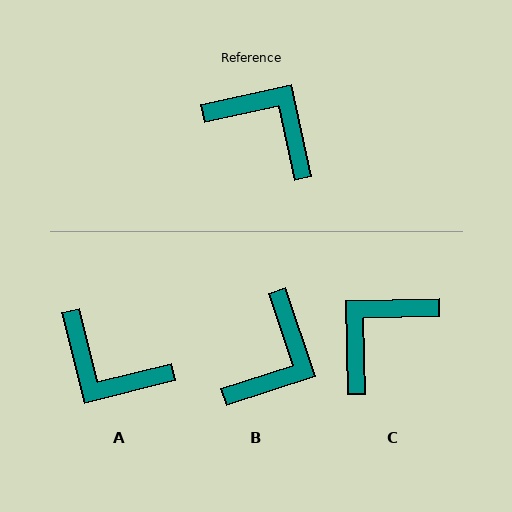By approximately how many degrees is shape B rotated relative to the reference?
Approximately 84 degrees clockwise.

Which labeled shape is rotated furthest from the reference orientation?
A, about 178 degrees away.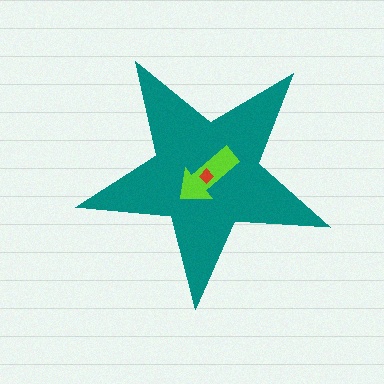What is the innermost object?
The red diamond.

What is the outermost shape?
The teal star.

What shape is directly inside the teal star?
The lime arrow.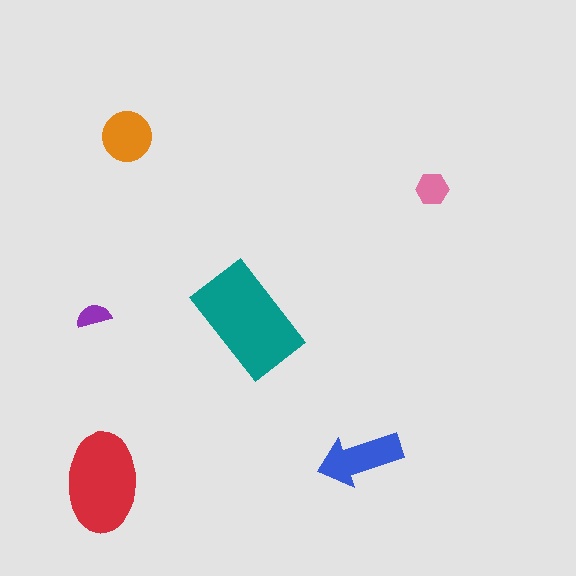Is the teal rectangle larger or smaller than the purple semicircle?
Larger.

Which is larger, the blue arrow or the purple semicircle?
The blue arrow.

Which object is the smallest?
The purple semicircle.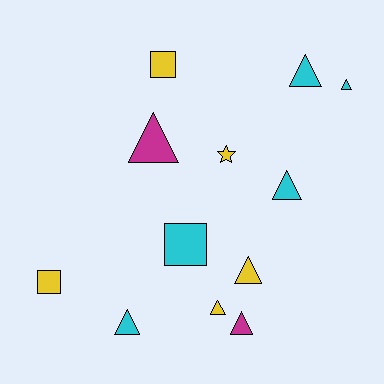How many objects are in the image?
There are 12 objects.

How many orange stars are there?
There are no orange stars.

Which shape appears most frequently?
Triangle, with 8 objects.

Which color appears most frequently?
Cyan, with 5 objects.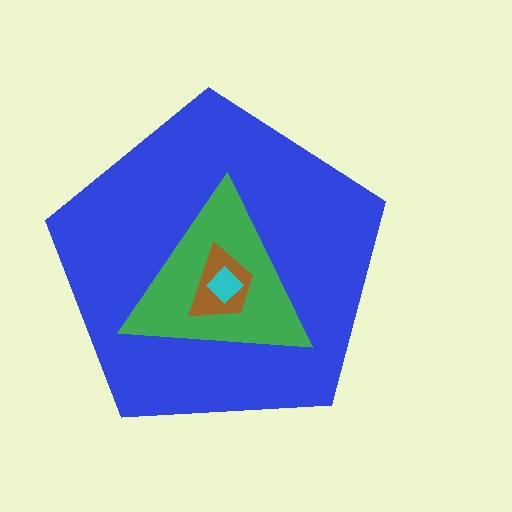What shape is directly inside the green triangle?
The brown trapezoid.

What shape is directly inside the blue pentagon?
The green triangle.